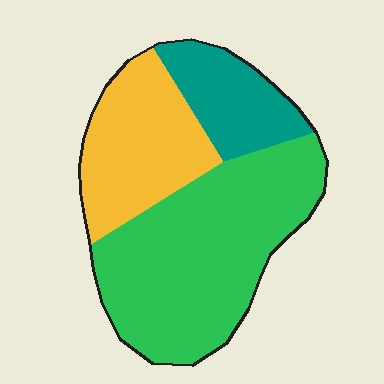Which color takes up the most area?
Green, at roughly 55%.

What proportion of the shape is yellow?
Yellow takes up between a sixth and a third of the shape.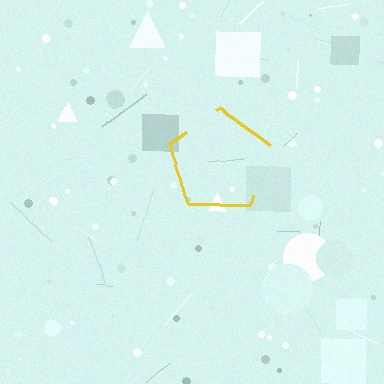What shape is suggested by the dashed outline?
The dashed outline suggests a pentagon.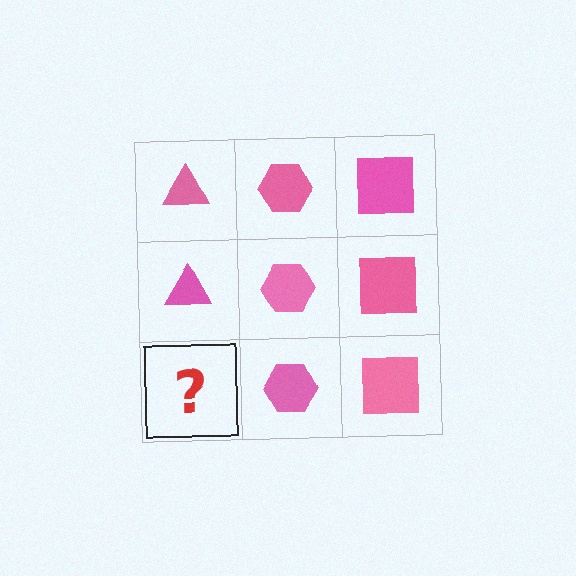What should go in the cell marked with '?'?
The missing cell should contain a pink triangle.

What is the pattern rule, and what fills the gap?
The rule is that each column has a consistent shape. The gap should be filled with a pink triangle.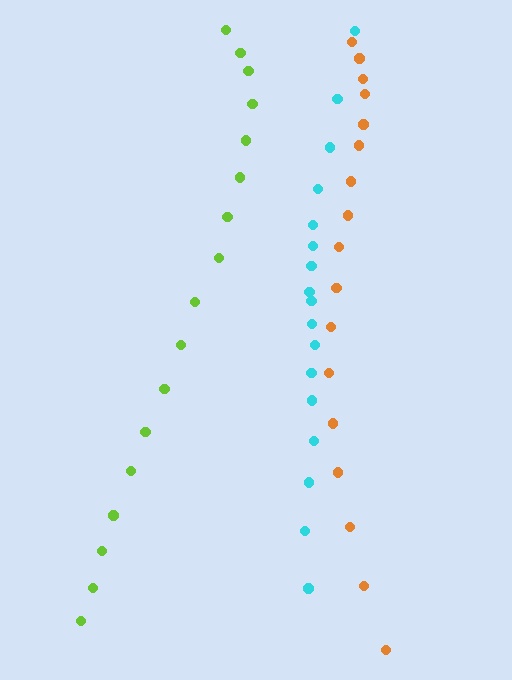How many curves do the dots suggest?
There are 3 distinct paths.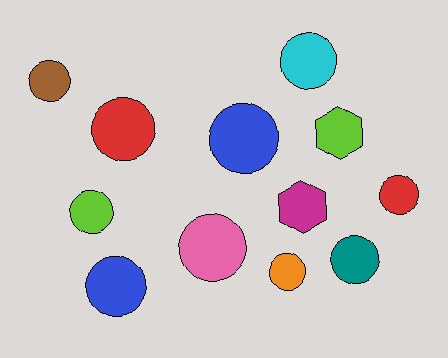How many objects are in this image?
There are 12 objects.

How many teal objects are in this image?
There is 1 teal object.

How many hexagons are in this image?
There are 2 hexagons.